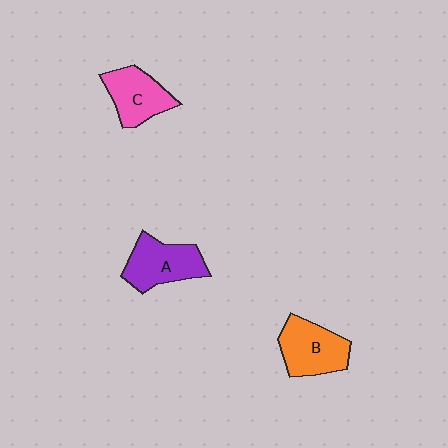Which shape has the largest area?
Shape B (orange).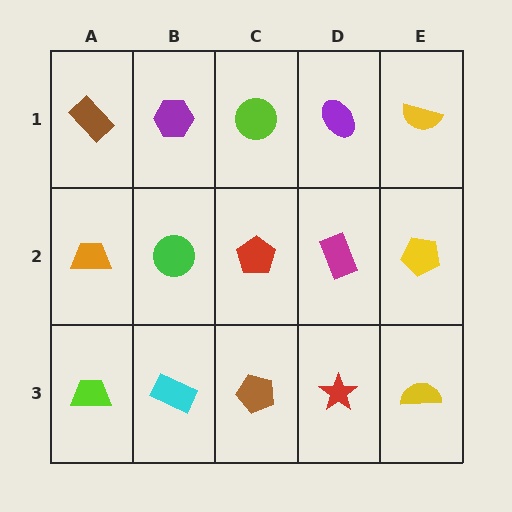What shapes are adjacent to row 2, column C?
A lime circle (row 1, column C), a brown pentagon (row 3, column C), a green circle (row 2, column B), a magenta rectangle (row 2, column D).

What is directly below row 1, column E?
A yellow pentagon.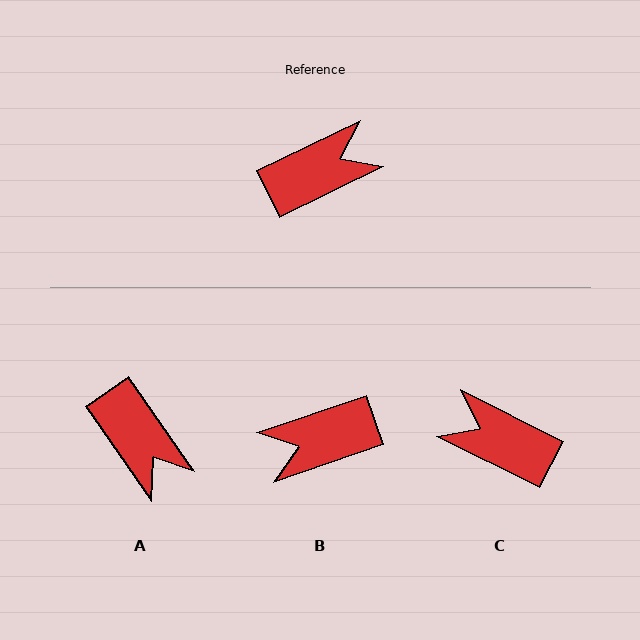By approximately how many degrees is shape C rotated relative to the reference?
Approximately 127 degrees counter-clockwise.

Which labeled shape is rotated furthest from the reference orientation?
B, about 173 degrees away.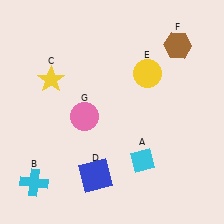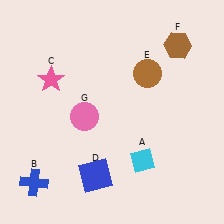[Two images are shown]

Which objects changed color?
B changed from cyan to blue. C changed from yellow to pink. E changed from yellow to brown.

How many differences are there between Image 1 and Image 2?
There are 3 differences between the two images.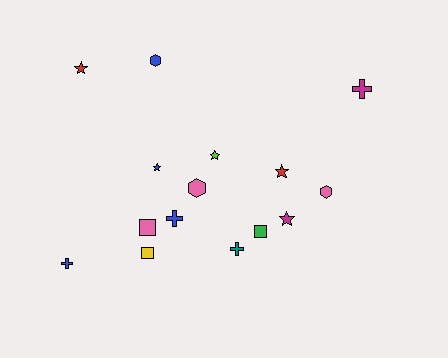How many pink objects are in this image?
There are 3 pink objects.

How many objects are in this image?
There are 15 objects.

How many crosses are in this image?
There are 4 crosses.